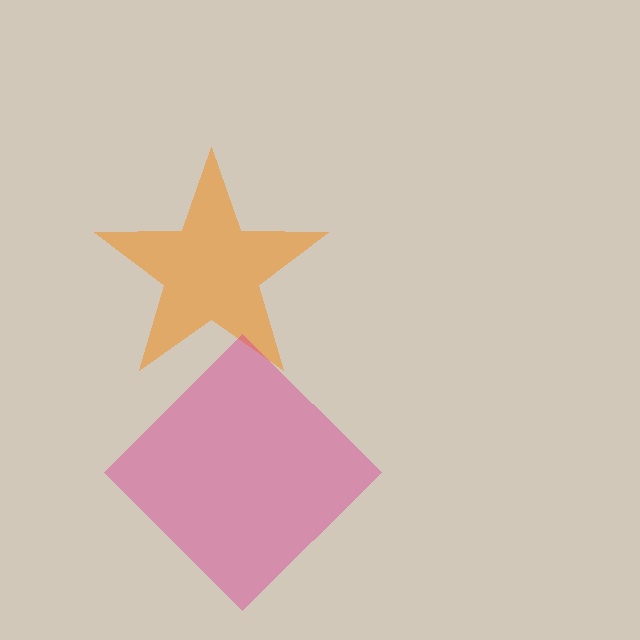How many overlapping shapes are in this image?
There are 2 overlapping shapes in the image.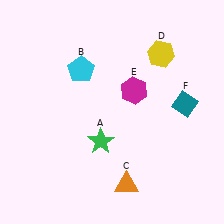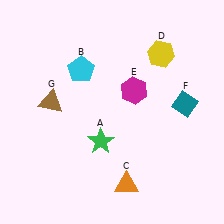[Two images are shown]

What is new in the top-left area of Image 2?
A brown triangle (G) was added in the top-left area of Image 2.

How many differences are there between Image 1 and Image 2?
There is 1 difference between the two images.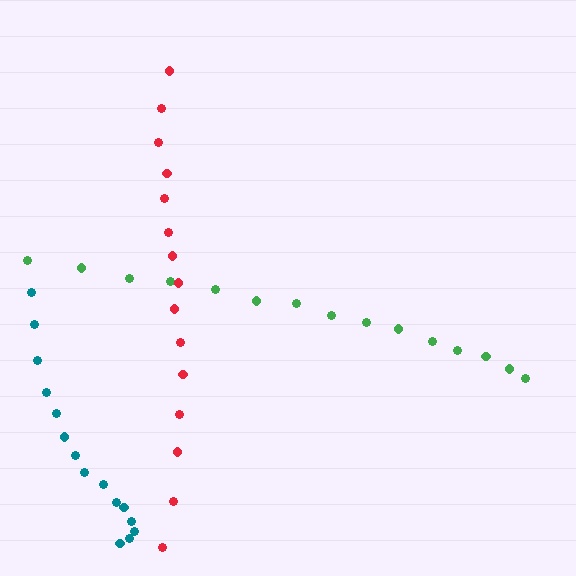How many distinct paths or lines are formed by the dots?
There are 3 distinct paths.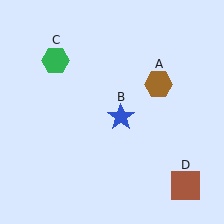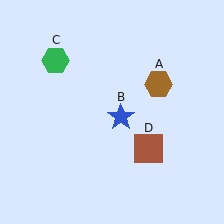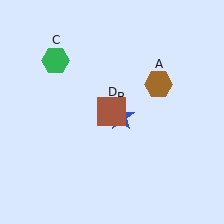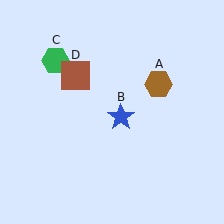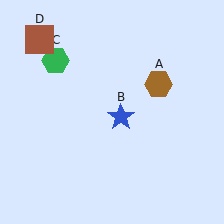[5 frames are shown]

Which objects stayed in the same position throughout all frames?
Brown hexagon (object A) and blue star (object B) and green hexagon (object C) remained stationary.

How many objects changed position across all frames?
1 object changed position: brown square (object D).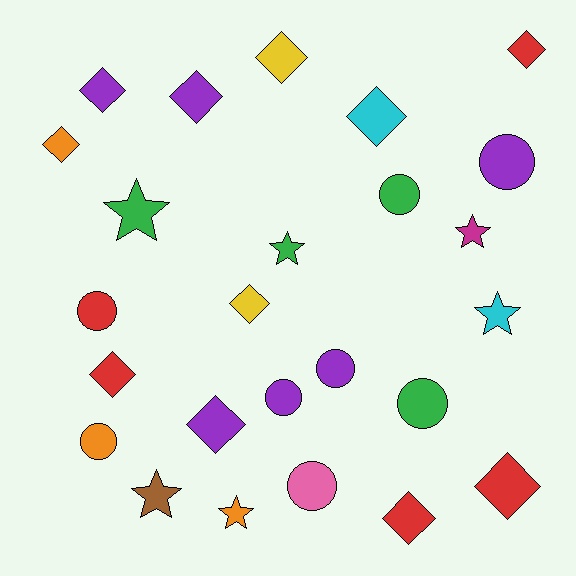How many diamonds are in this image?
There are 11 diamonds.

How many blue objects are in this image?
There are no blue objects.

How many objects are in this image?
There are 25 objects.